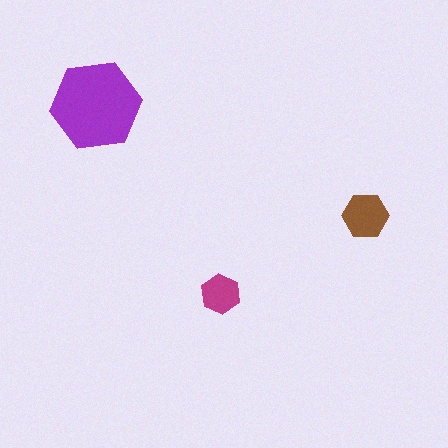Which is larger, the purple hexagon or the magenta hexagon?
The purple one.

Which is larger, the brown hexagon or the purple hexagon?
The purple one.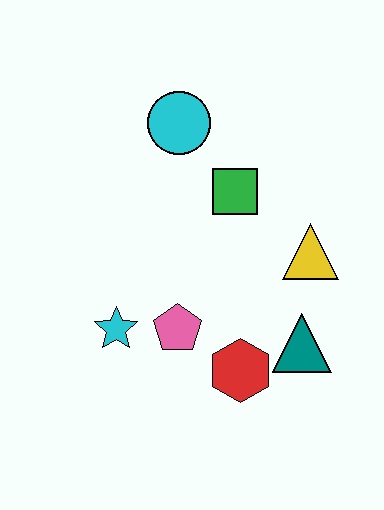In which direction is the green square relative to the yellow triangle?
The green square is to the left of the yellow triangle.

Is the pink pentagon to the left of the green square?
Yes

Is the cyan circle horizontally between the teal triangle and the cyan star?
Yes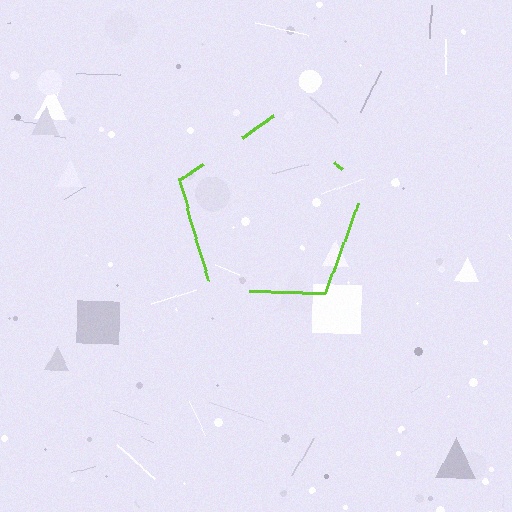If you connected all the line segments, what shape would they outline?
They would outline a pentagon.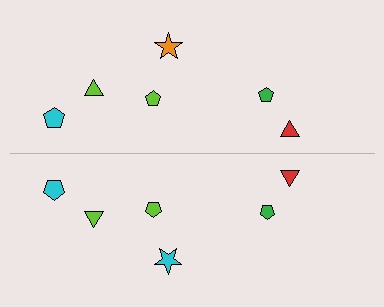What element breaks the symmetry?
The cyan star on the bottom side breaks the symmetry — its mirror counterpart is orange.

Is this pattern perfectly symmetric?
No, the pattern is not perfectly symmetric. The cyan star on the bottom side breaks the symmetry — its mirror counterpart is orange.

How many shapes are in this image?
There are 12 shapes in this image.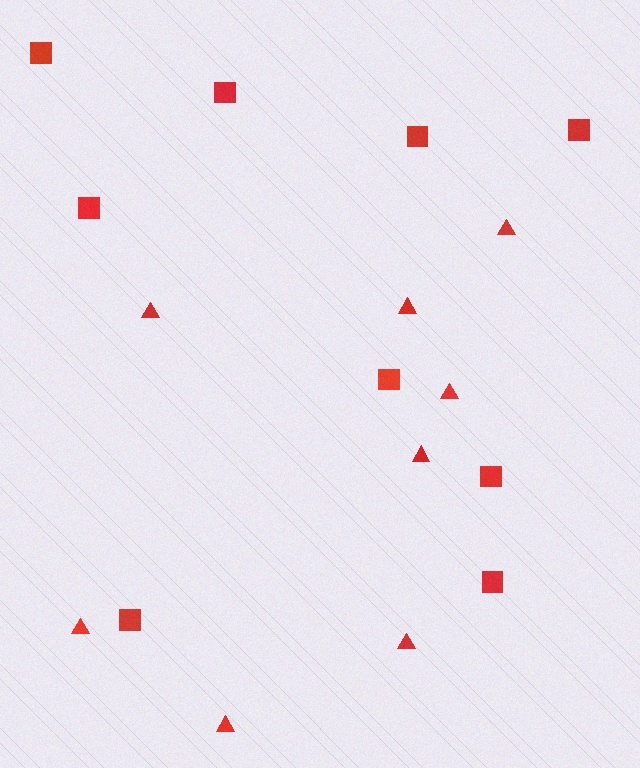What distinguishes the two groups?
There are 2 groups: one group of triangles (8) and one group of squares (9).